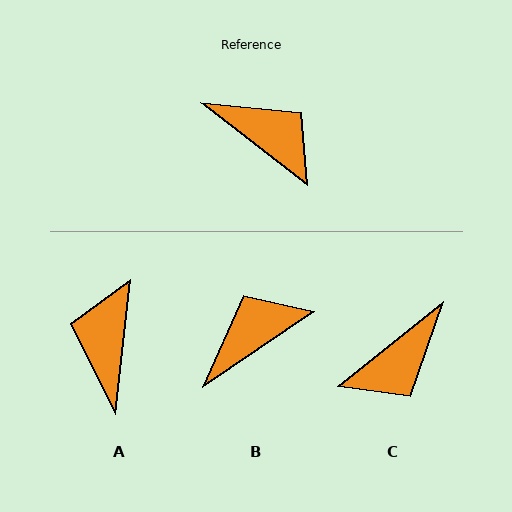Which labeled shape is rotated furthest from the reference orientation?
A, about 122 degrees away.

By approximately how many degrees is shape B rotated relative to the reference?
Approximately 72 degrees counter-clockwise.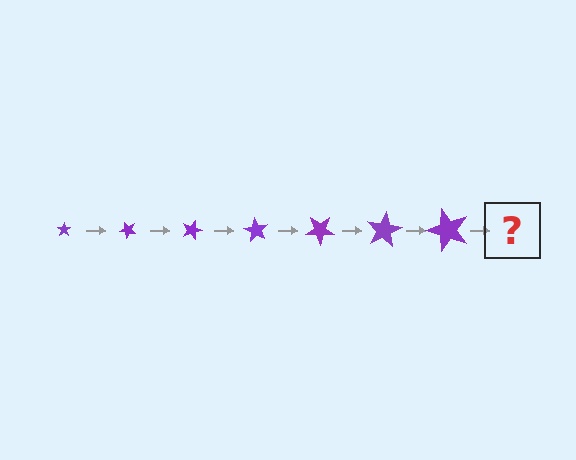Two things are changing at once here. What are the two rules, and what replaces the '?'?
The two rules are that the star grows larger each step and it rotates 45 degrees each step. The '?' should be a star, larger than the previous one and rotated 315 degrees from the start.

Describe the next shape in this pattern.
It should be a star, larger than the previous one and rotated 315 degrees from the start.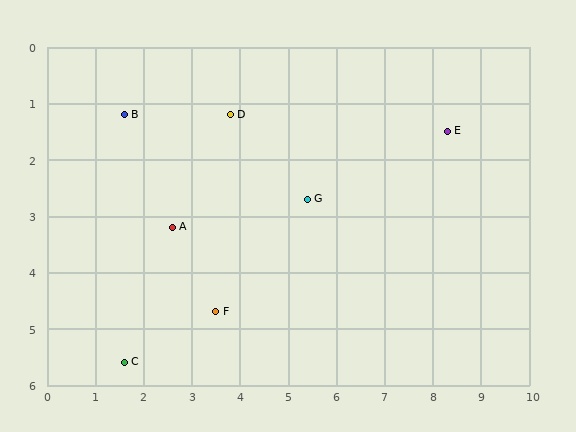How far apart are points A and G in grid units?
Points A and G are about 2.8 grid units apart.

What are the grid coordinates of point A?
Point A is at approximately (2.6, 3.2).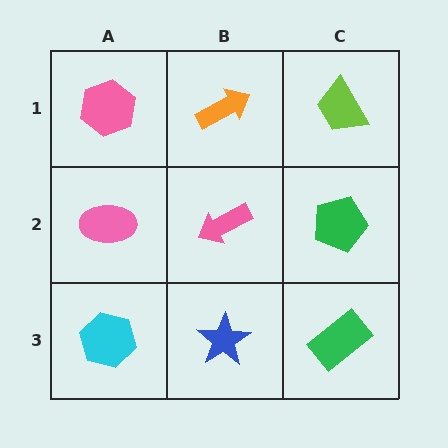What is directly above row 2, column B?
An orange arrow.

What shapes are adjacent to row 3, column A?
A pink ellipse (row 2, column A), a blue star (row 3, column B).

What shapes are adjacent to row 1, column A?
A pink ellipse (row 2, column A), an orange arrow (row 1, column B).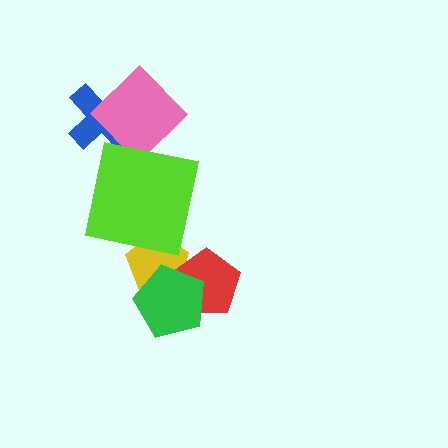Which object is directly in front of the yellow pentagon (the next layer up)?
The red pentagon is directly in front of the yellow pentagon.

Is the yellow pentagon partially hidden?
Yes, it is partially covered by another shape.